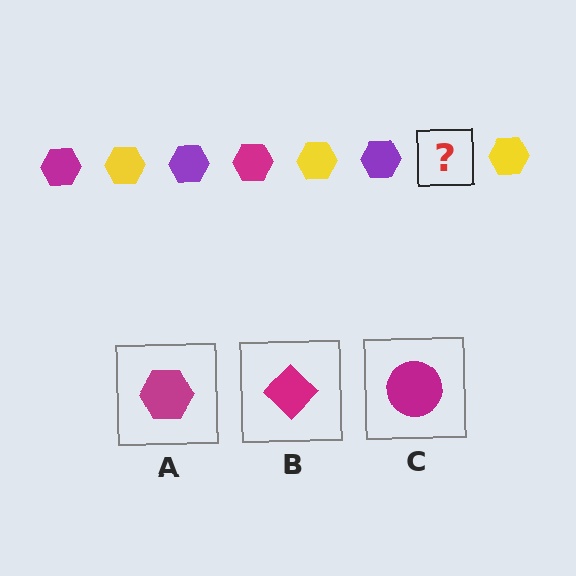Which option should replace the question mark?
Option A.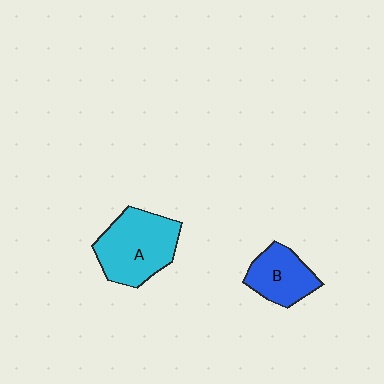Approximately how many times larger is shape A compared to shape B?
Approximately 1.6 times.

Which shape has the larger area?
Shape A (cyan).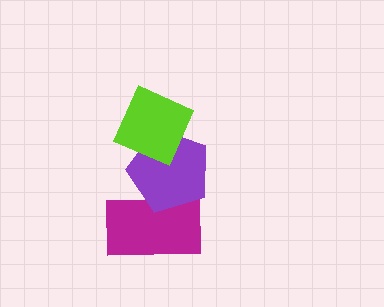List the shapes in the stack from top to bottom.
From top to bottom: the lime diamond, the purple pentagon, the magenta rectangle.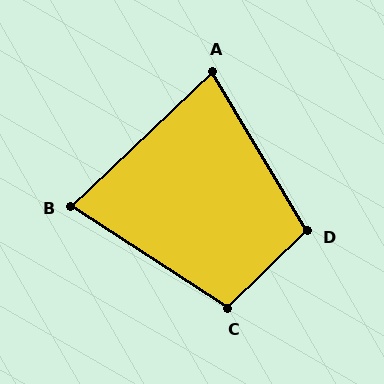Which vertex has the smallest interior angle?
B, at approximately 77 degrees.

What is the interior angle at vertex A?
Approximately 77 degrees (acute).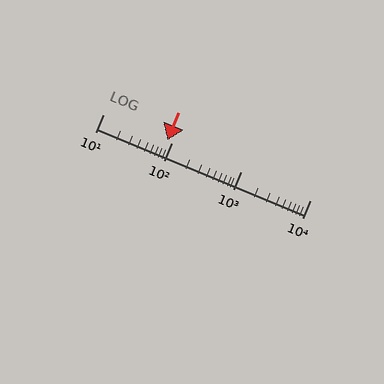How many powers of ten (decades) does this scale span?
The scale spans 3 decades, from 10 to 10000.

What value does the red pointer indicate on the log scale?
The pointer indicates approximately 84.